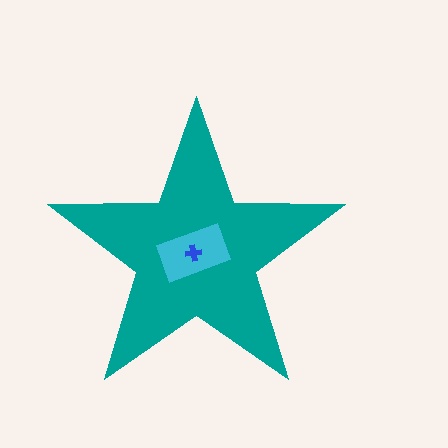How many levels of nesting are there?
3.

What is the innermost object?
The blue cross.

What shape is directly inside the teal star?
The cyan rectangle.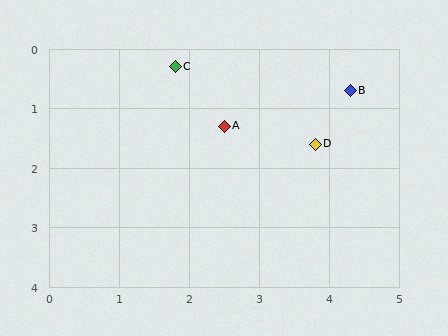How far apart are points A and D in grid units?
Points A and D are about 1.3 grid units apart.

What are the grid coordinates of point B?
Point B is at approximately (4.3, 0.7).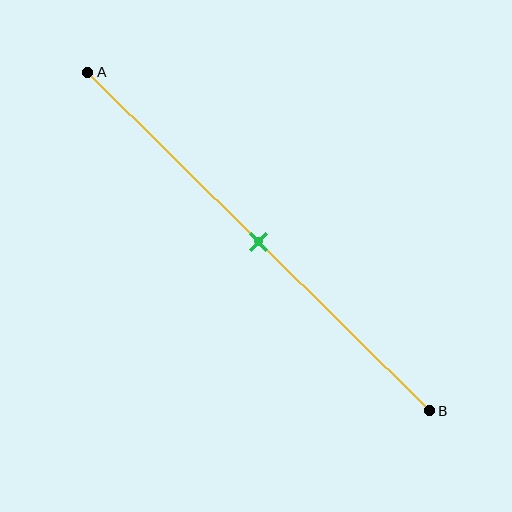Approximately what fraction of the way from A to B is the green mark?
The green mark is approximately 50% of the way from A to B.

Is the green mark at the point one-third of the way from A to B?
No, the mark is at about 50% from A, not at the 33% one-third point.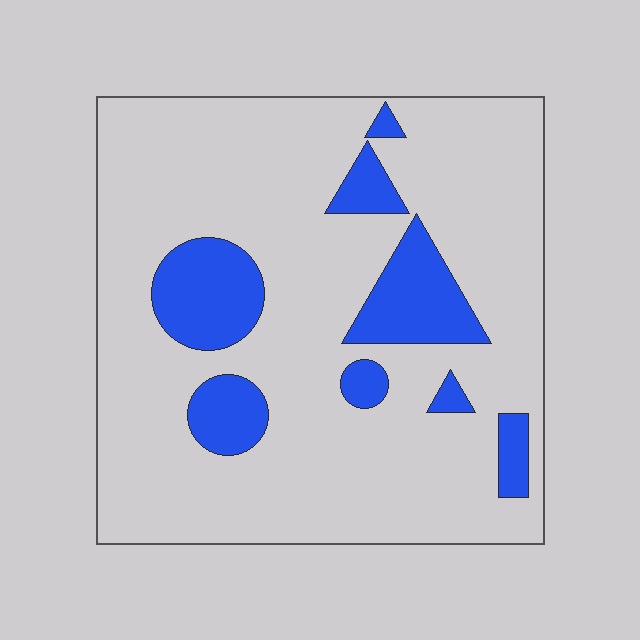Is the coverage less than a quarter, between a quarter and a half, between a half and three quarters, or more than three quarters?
Less than a quarter.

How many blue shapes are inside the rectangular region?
8.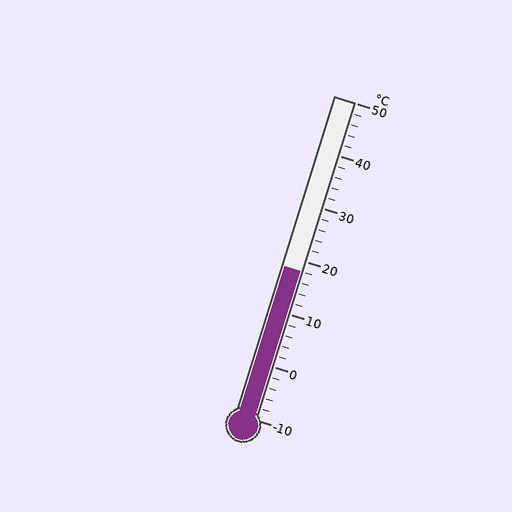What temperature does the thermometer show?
The thermometer shows approximately 18°C.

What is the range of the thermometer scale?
The thermometer scale ranges from -10°C to 50°C.